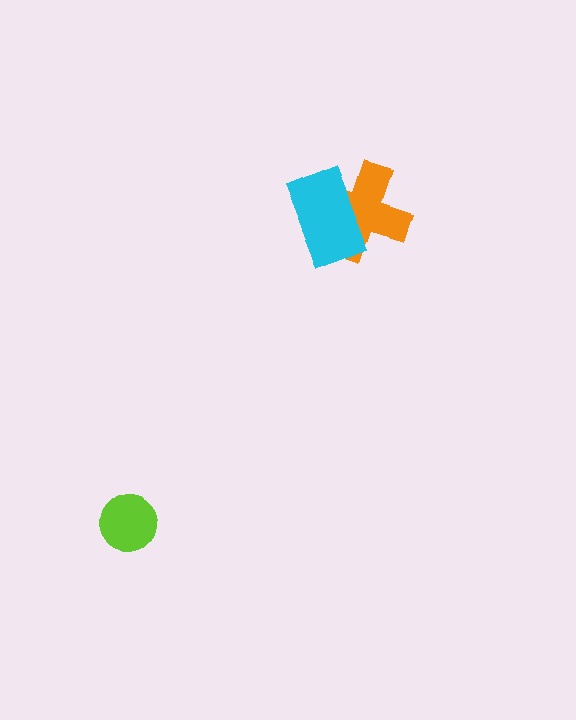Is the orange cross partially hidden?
Yes, it is partially covered by another shape.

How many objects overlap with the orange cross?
1 object overlaps with the orange cross.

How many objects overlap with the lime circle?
0 objects overlap with the lime circle.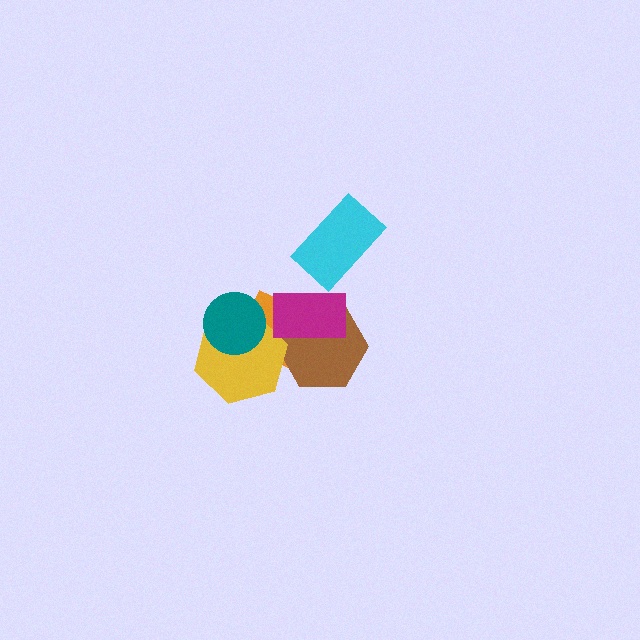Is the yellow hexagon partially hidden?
Yes, it is partially covered by another shape.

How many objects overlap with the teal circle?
2 objects overlap with the teal circle.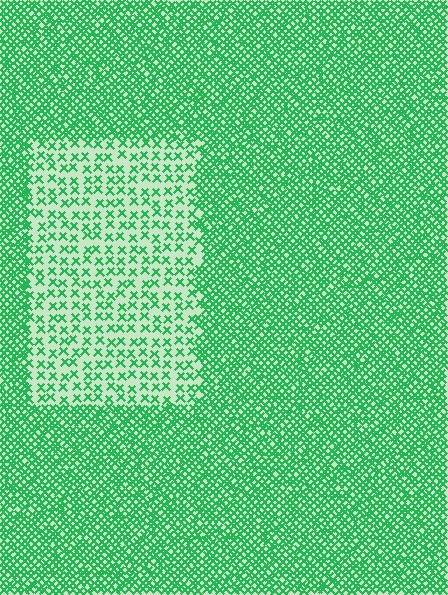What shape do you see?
I see a rectangle.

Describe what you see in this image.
The image contains small green elements arranged at two different densities. A rectangle-shaped region is visible where the elements are less densely packed than the surrounding area.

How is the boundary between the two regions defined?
The boundary is defined by a change in element density (approximately 2.7x ratio). All elements are the same color, size, and shape.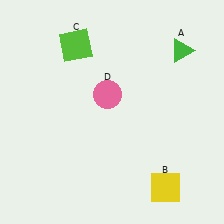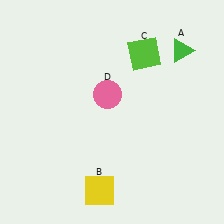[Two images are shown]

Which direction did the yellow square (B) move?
The yellow square (B) moved left.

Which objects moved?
The objects that moved are: the yellow square (B), the lime square (C).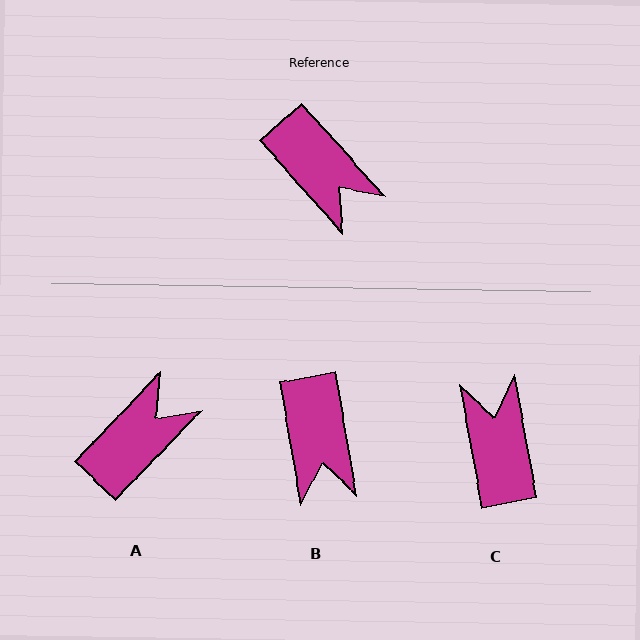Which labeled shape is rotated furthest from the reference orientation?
C, about 148 degrees away.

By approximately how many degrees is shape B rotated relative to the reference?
Approximately 32 degrees clockwise.